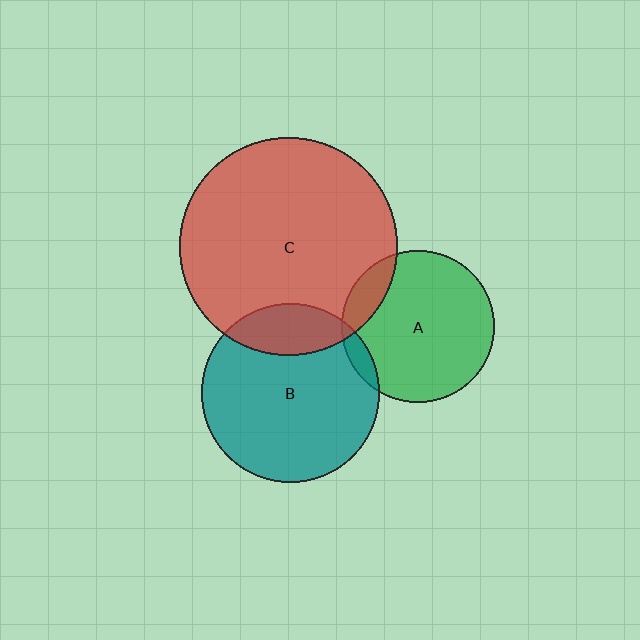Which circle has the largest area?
Circle C (red).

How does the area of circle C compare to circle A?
Approximately 2.0 times.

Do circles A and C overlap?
Yes.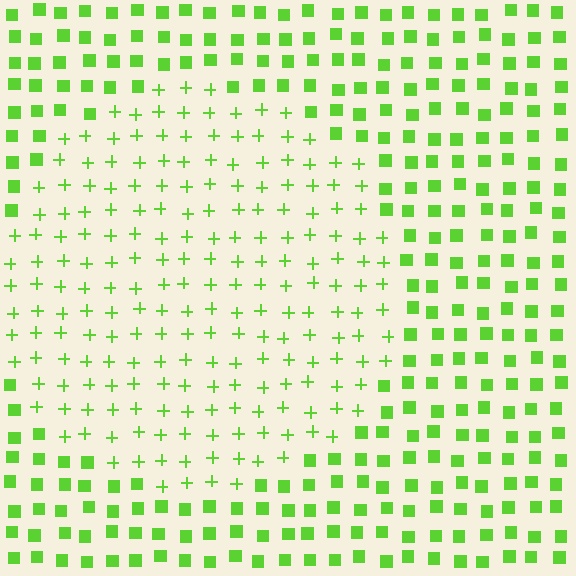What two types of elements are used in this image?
The image uses plus signs inside the circle region and squares outside it.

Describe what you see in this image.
The image is filled with small lime elements arranged in a uniform grid. A circle-shaped region contains plus signs, while the surrounding area contains squares. The boundary is defined purely by the change in element shape.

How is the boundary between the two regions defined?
The boundary is defined by a change in element shape: plus signs inside vs. squares outside. All elements share the same color and spacing.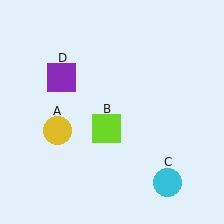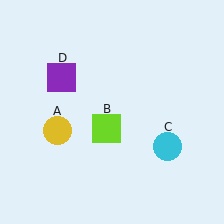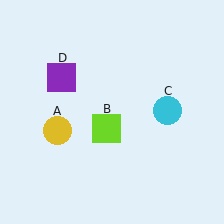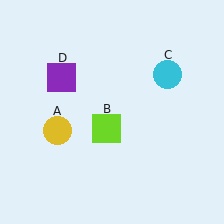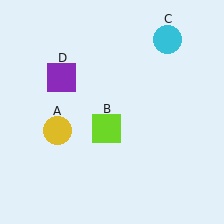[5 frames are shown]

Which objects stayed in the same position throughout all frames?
Yellow circle (object A) and lime square (object B) and purple square (object D) remained stationary.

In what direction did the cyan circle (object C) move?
The cyan circle (object C) moved up.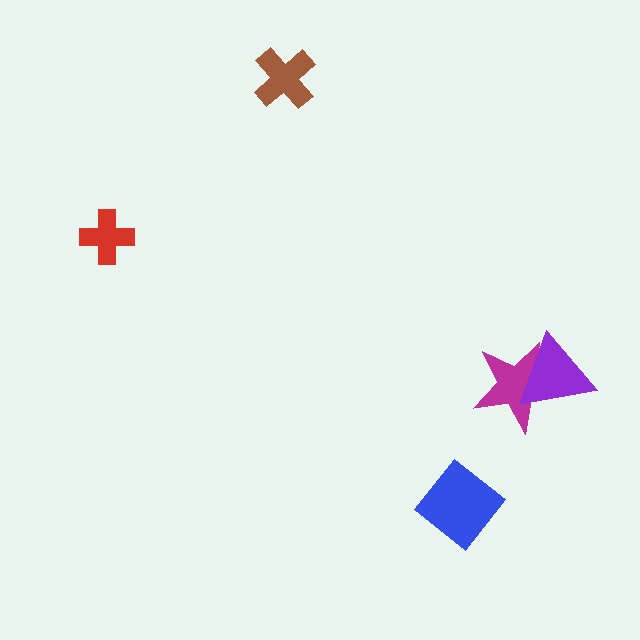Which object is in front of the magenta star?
The purple triangle is in front of the magenta star.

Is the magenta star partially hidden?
Yes, it is partially covered by another shape.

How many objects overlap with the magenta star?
1 object overlaps with the magenta star.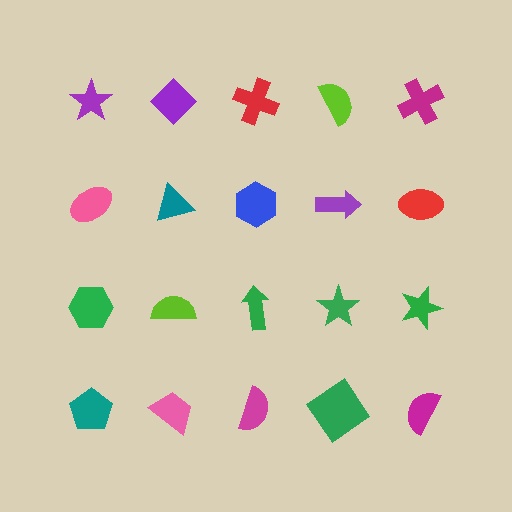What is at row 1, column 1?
A purple star.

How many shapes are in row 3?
5 shapes.